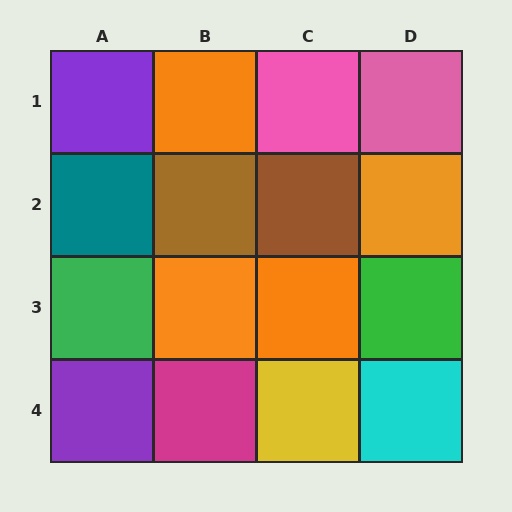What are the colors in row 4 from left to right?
Purple, magenta, yellow, cyan.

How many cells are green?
2 cells are green.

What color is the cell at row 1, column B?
Orange.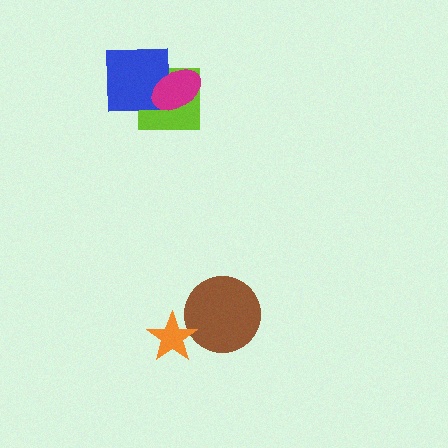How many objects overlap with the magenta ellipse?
2 objects overlap with the magenta ellipse.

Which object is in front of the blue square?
The magenta ellipse is in front of the blue square.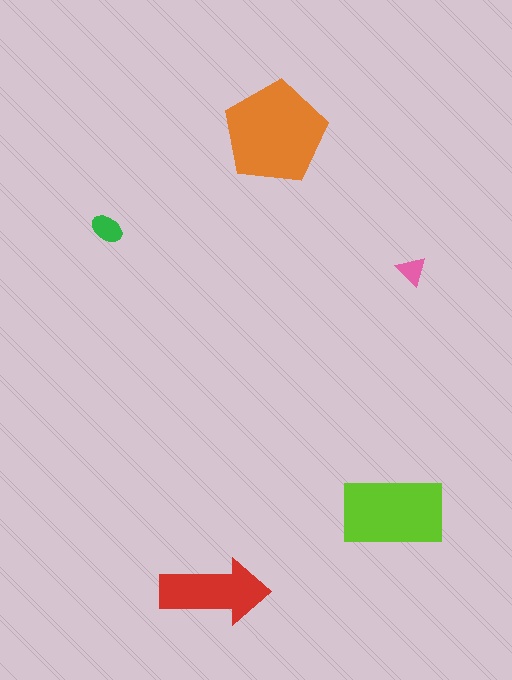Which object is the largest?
The orange pentagon.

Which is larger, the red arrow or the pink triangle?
The red arrow.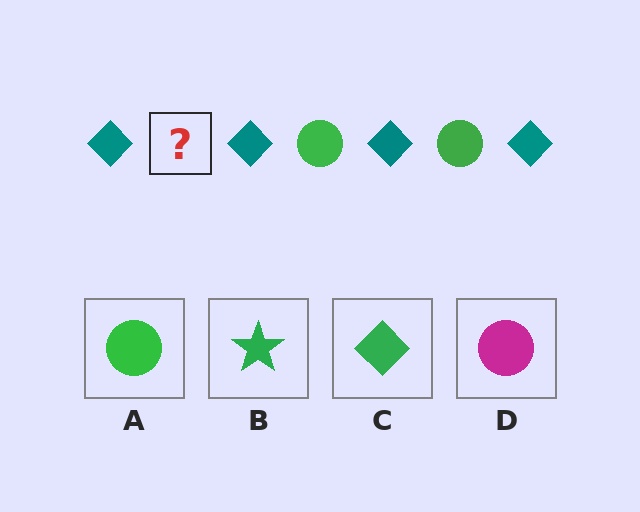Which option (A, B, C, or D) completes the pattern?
A.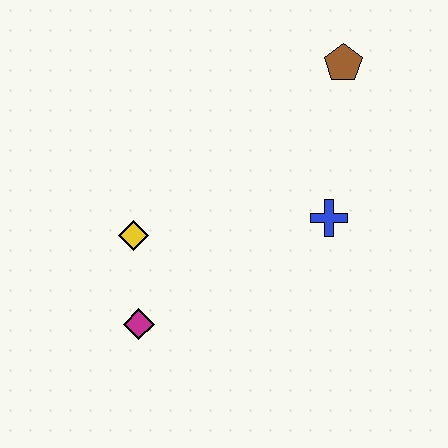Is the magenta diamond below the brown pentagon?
Yes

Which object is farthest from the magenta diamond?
The brown pentagon is farthest from the magenta diamond.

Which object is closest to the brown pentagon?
The blue cross is closest to the brown pentagon.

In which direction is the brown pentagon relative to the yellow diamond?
The brown pentagon is to the right of the yellow diamond.